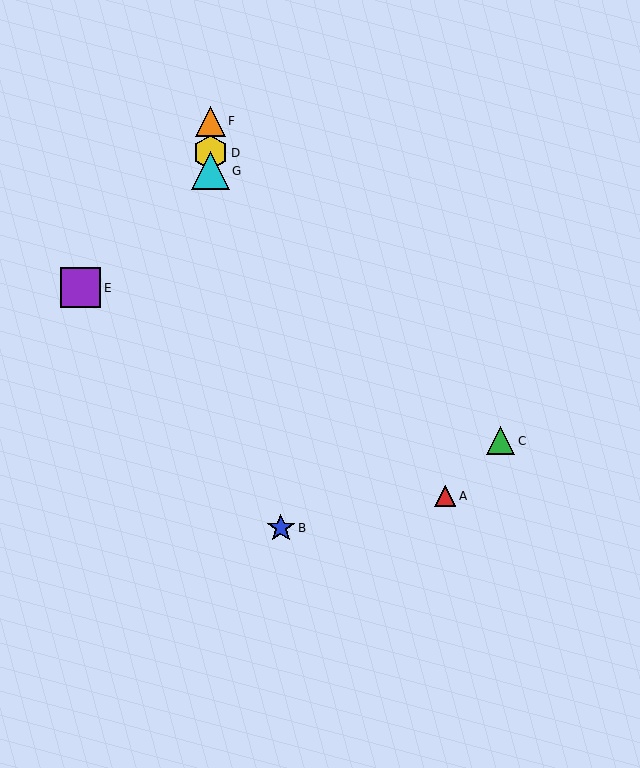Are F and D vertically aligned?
Yes, both are at x≈210.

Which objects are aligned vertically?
Objects D, F, G are aligned vertically.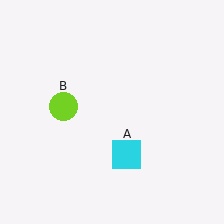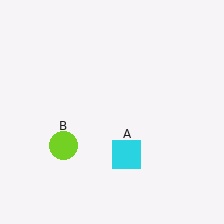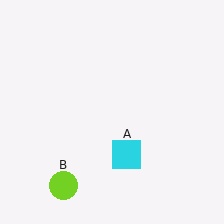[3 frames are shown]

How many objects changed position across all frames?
1 object changed position: lime circle (object B).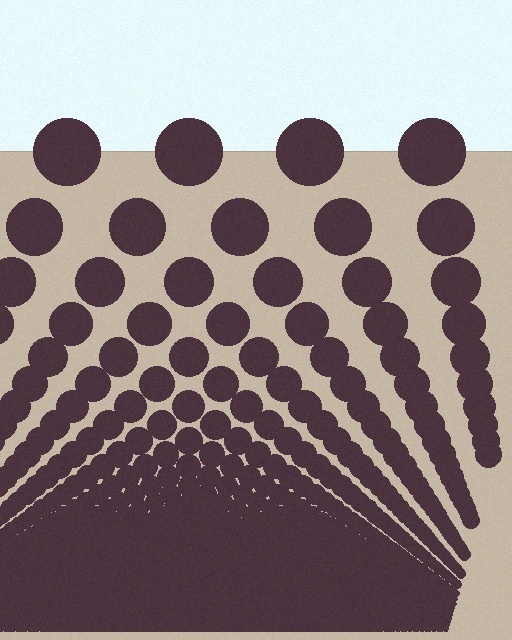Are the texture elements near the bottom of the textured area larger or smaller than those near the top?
Smaller. The gradient is inverted — elements near the bottom are smaller and denser.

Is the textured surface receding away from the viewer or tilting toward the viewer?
The surface appears to tilt toward the viewer. Texture elements get larger and sparser toward the top.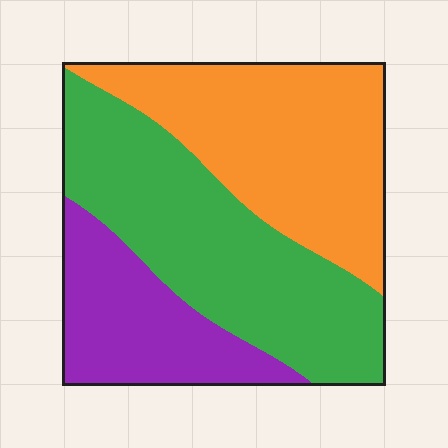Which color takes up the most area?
Green, at roughly 40%.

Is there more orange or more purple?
Orange.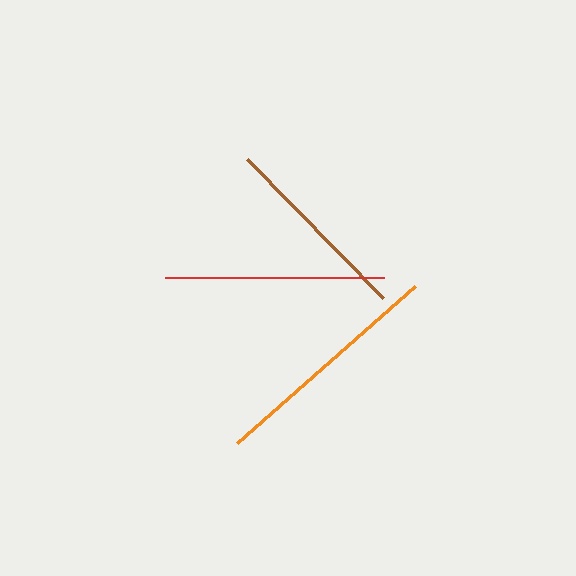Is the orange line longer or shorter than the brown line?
The orange line is longer than the brown line.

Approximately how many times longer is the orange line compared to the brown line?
The orange line is approximately 1.2 times the length of the brown line.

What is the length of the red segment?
The red segment is approximately 219 pixels long.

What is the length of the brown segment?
The brown segment is approximately 195 pixels long.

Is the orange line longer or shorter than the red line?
The orange line is longer than the red line.